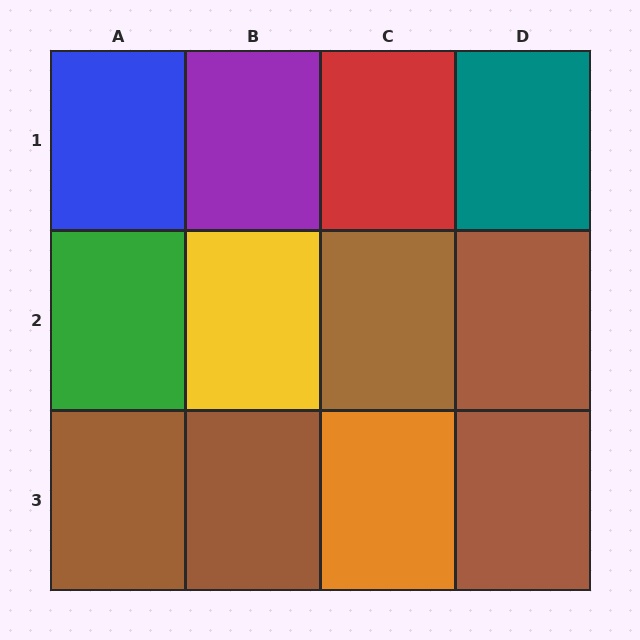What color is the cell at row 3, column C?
Orange.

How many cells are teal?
1 cell is teal.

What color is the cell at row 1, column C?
Red.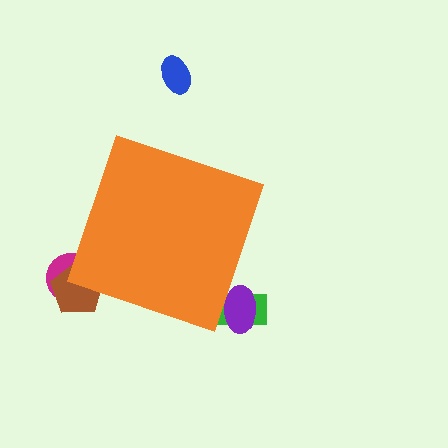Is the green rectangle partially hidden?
Yes, the green rectangle is partially hidden behind the orange diamond.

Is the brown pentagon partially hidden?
Yes, the brown pentagon is partially hidden behind the orange diamond.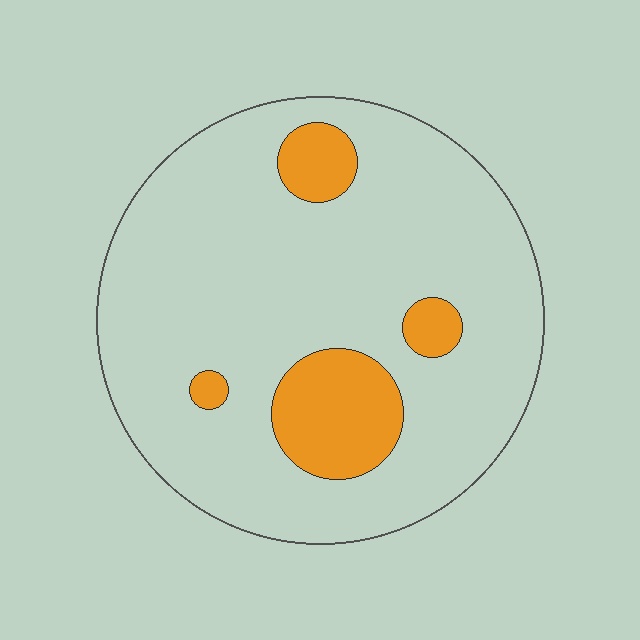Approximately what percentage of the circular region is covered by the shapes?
Approximately 15%.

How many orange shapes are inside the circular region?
4.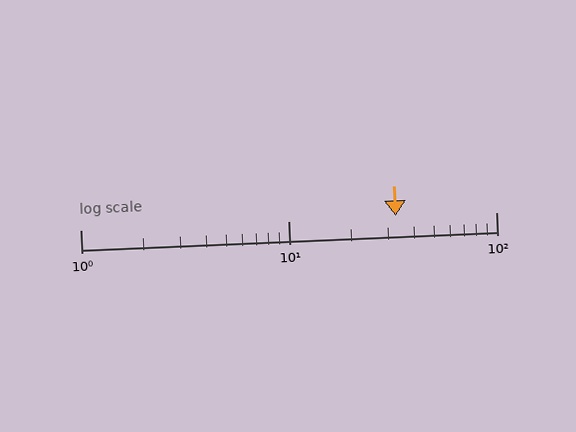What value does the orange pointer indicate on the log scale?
The pointer indicates approximately 33.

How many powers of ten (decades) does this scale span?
The scale spans 2 decades, from 1 to 100.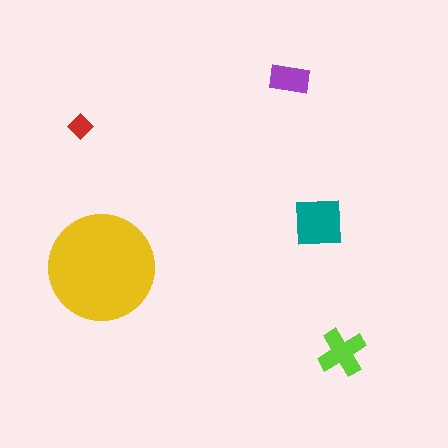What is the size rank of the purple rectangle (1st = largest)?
4th.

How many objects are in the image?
There are 5 objects in the image.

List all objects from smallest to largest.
The red diamond, the purple rectangle, the lime cross, the teal square, the yellow circle.